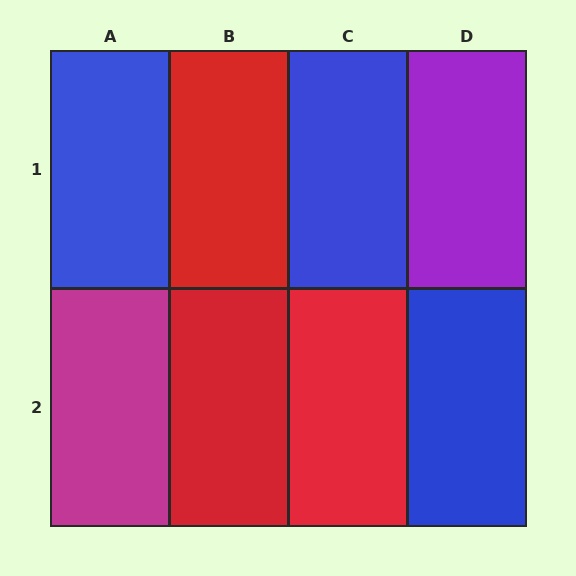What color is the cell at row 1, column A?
Blue.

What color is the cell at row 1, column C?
Blue.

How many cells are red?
3 cells are red.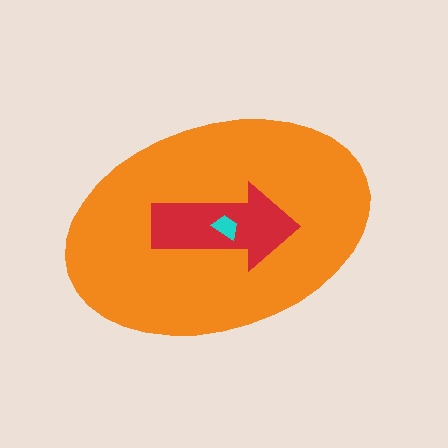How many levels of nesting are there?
3.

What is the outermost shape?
The orange ellipse.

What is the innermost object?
The cyan trapezoid.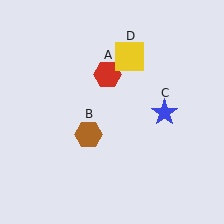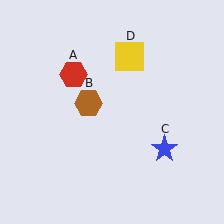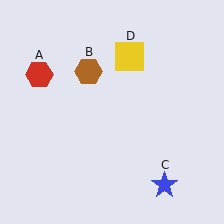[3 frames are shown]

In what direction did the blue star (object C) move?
The blue star (object C) moved down.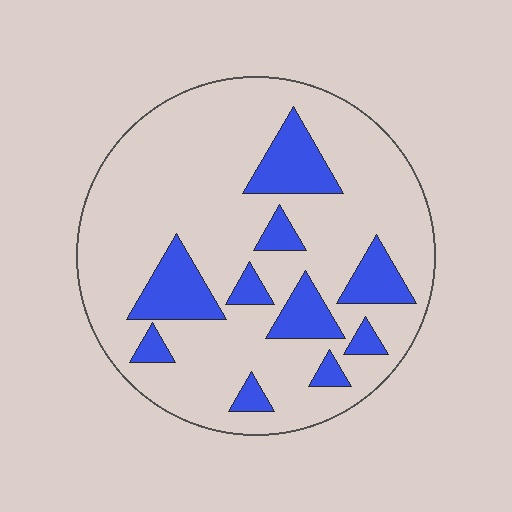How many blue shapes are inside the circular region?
10.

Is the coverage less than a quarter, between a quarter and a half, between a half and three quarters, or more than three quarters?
Less than a quarter.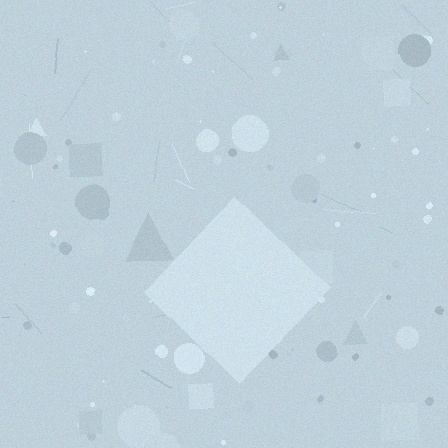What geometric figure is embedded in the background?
A diamond is embedded in the background.